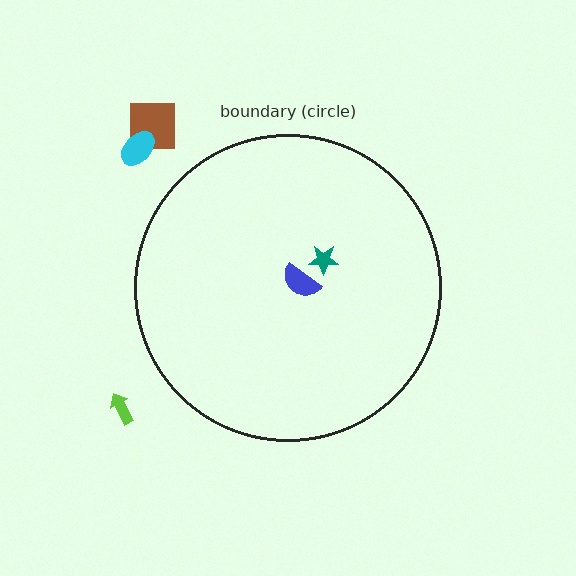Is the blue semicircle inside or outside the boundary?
Inside.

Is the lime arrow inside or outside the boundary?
Outside.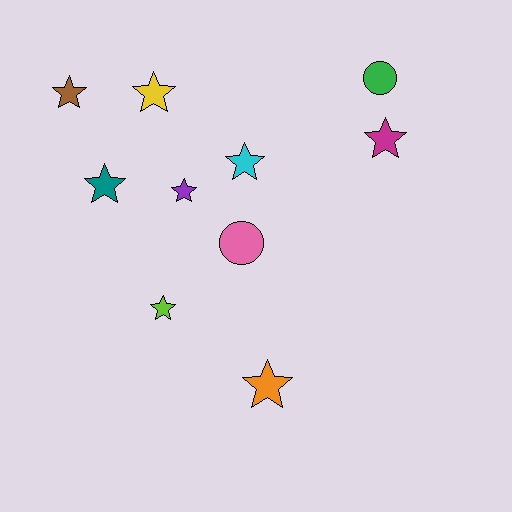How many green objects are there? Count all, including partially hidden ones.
There is 1 green object.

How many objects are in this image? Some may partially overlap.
There are 10 objects.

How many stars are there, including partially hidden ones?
There are 8 stars.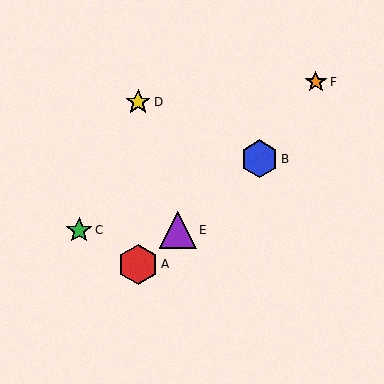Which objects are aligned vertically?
Objects A, D are aligned vertically.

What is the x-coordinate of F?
Object F is at x≈316.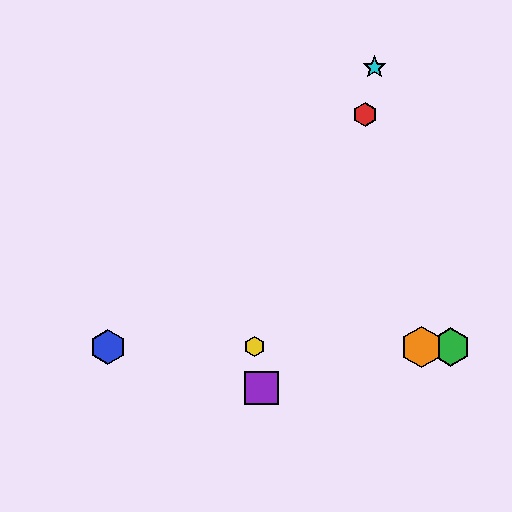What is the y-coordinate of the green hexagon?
The green hexagon is at y≈347.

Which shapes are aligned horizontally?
The blue hexagon, the green hexagon, the yellow hexagon, the orange hexagon are aligned horizontally.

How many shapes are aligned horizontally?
4 shapes (the blue hexagon, the green hexagon, the yellow hexagon, the orange hexagon) are aligned horizontally.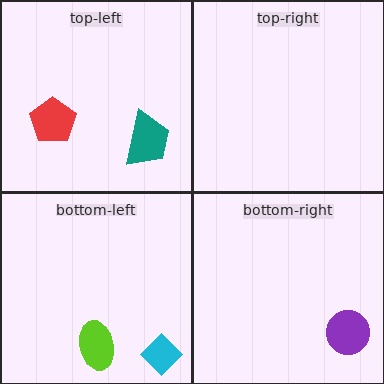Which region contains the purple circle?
The bottom-right region.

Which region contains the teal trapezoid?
The top-left region.